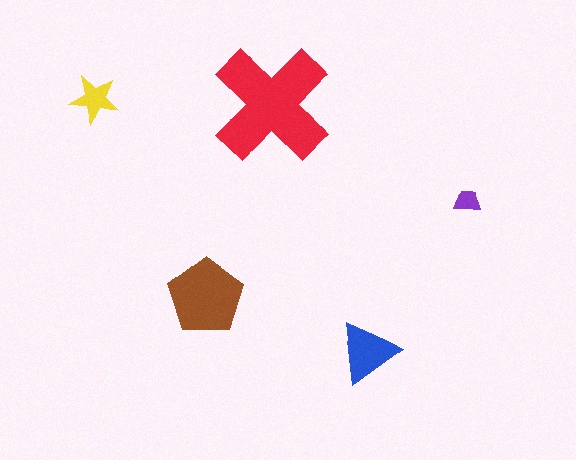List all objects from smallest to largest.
The purple trapezoid, the yellow star, the blue triangle, the brown pentagon, the red cross.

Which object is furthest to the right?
The purple trapezoid is rightmost.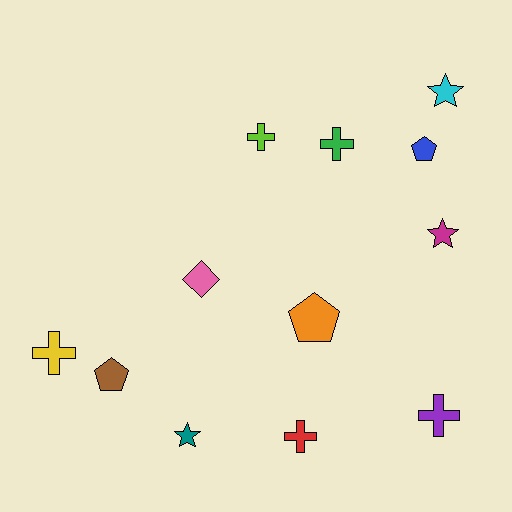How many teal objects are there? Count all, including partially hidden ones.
There is 1 teal object.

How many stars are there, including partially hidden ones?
There are 3 stars.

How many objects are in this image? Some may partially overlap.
There are 12 objects.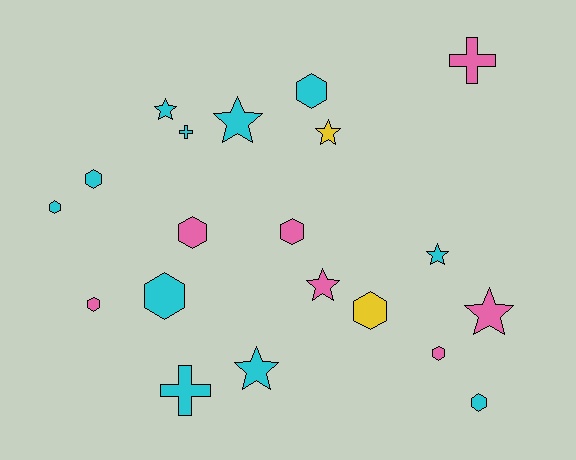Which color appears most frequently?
Cyan, with 11 objects.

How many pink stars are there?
There are 2 pink stars.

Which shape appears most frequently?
Hexagon, with 10 objects.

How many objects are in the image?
There are 20 objects.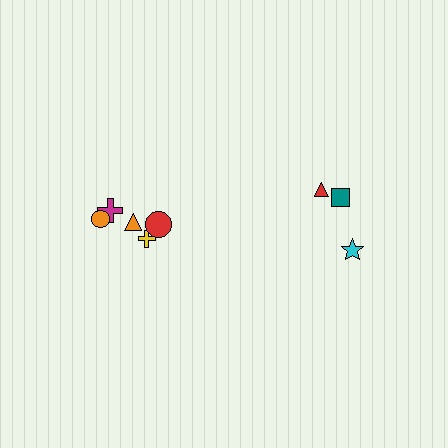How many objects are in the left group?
There are 5 objects.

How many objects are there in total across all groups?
There are 8 objects.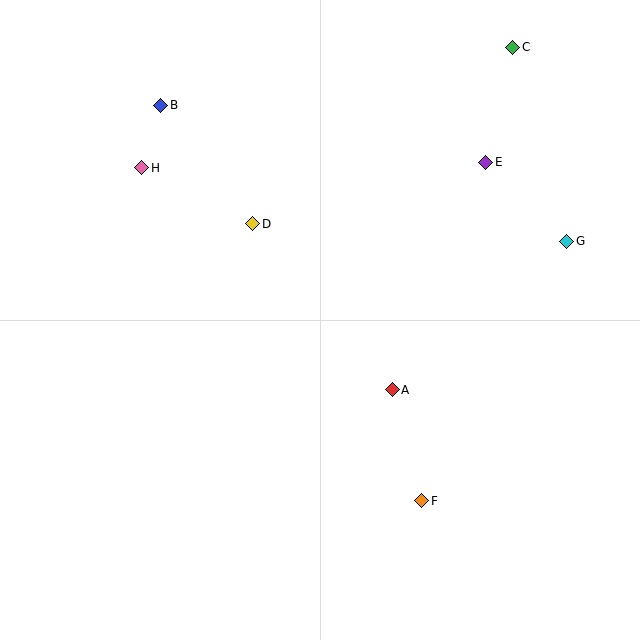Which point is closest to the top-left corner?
Point B is closest to the top-left corner.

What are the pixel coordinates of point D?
Point D is at (253, 224).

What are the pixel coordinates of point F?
Point F is at (422, 501).